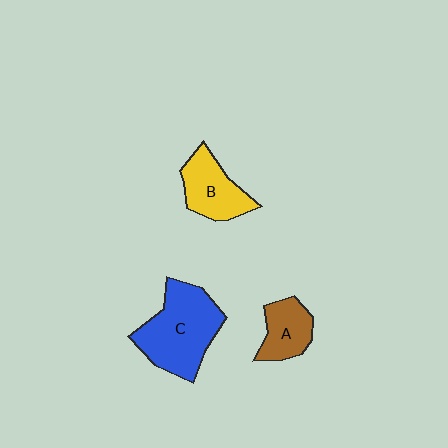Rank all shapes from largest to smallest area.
From largest to smallest: C (blue), B (yellow), A (brown).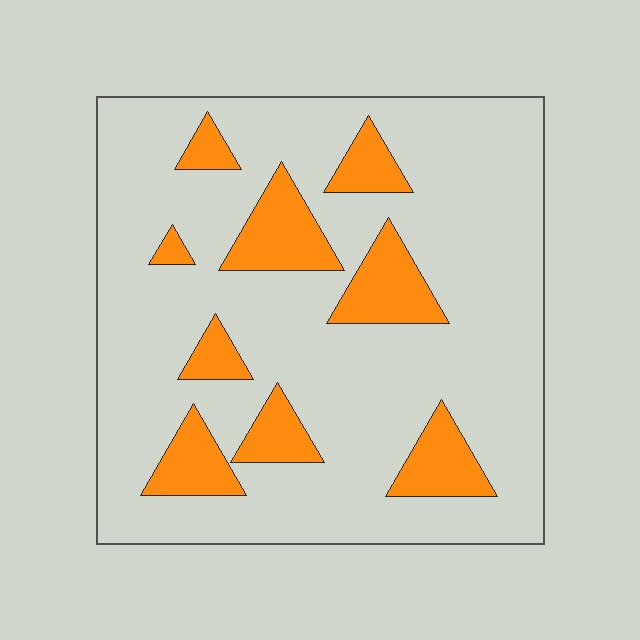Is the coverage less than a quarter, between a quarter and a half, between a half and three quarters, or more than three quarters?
Less than a quarter.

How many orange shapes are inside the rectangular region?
9.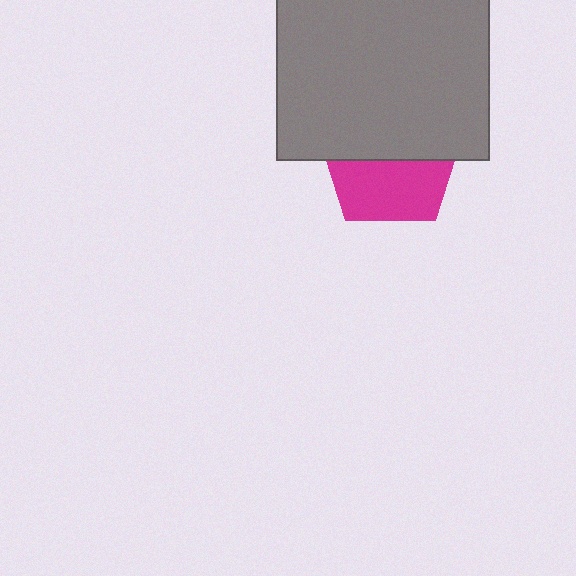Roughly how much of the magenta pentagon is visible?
About half of it is visible (roughly 47%).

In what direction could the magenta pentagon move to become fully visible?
The magenta pentagon could move down. That would shift it out from behind the gray square entirely.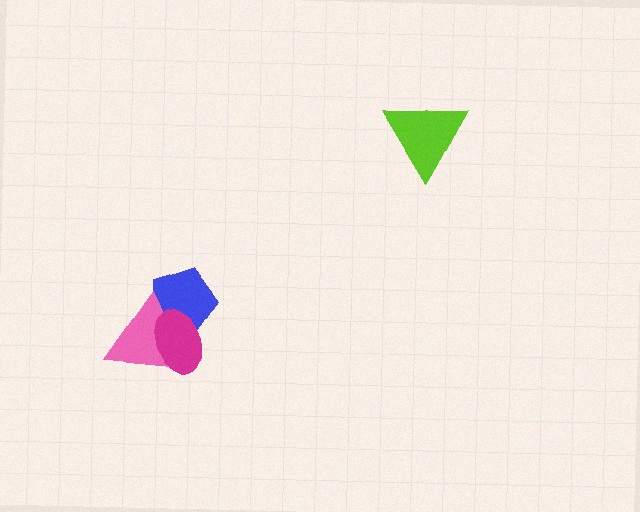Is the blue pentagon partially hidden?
Yes, it is partially covered by another shape.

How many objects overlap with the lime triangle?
0 objects overlap with the lime triangle.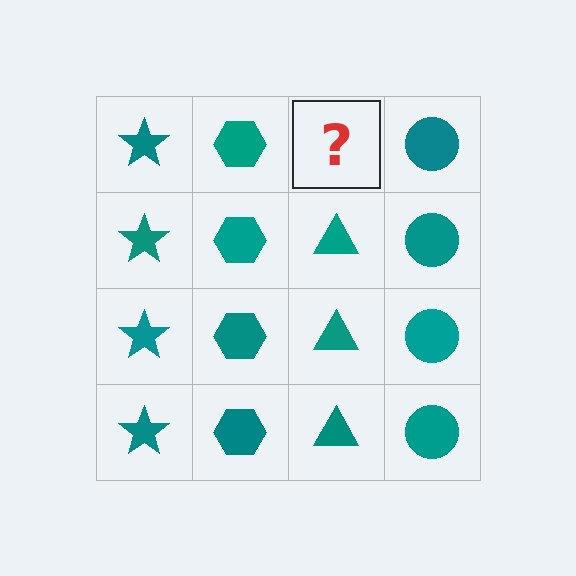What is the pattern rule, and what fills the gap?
The rule is that each column has a consistent shape. The gap should be filled with a teal triangle.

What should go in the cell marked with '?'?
The missing cell should contain a teal triangle.